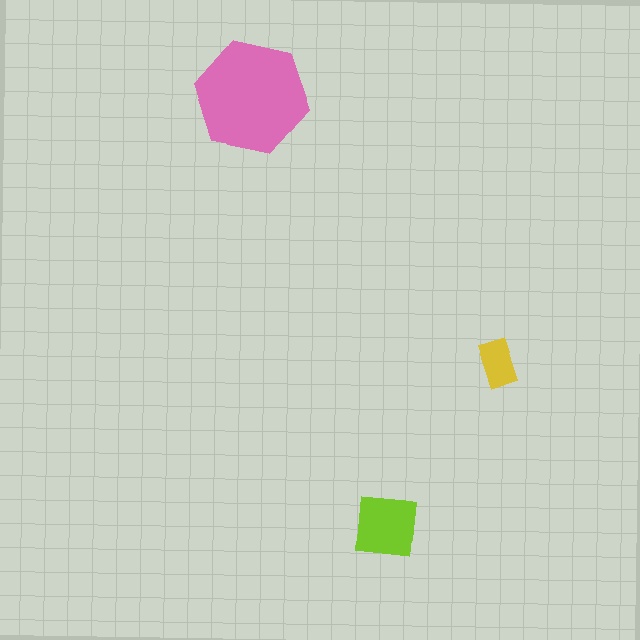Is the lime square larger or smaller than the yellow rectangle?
Larger.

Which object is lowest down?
The lime square is bottommost.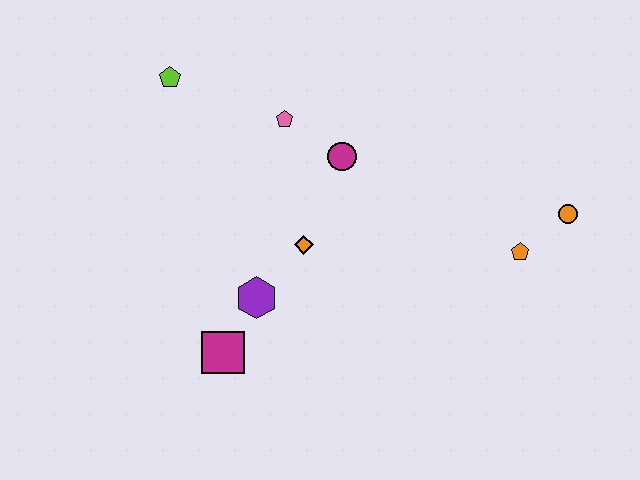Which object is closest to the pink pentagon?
The magenta circle is closest to the pink pentagon.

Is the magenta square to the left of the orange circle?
Yes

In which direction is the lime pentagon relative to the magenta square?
The lime pentagon is above the magenta square.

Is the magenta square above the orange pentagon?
No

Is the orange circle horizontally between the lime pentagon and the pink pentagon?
No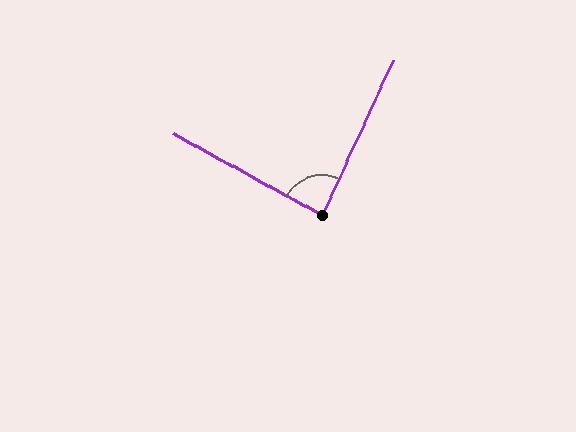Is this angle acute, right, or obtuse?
It is approximately a right angle.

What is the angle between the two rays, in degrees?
Approximately 86 degrees.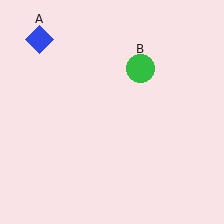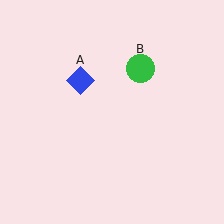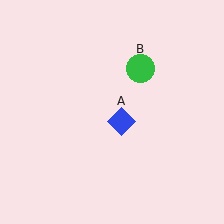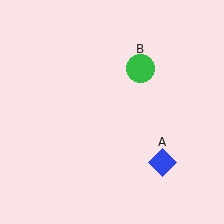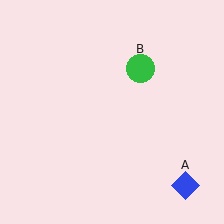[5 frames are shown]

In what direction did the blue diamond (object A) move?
The blue diamond (object A) moved down and to the right.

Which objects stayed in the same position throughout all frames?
Green circle (object B) remained stationary.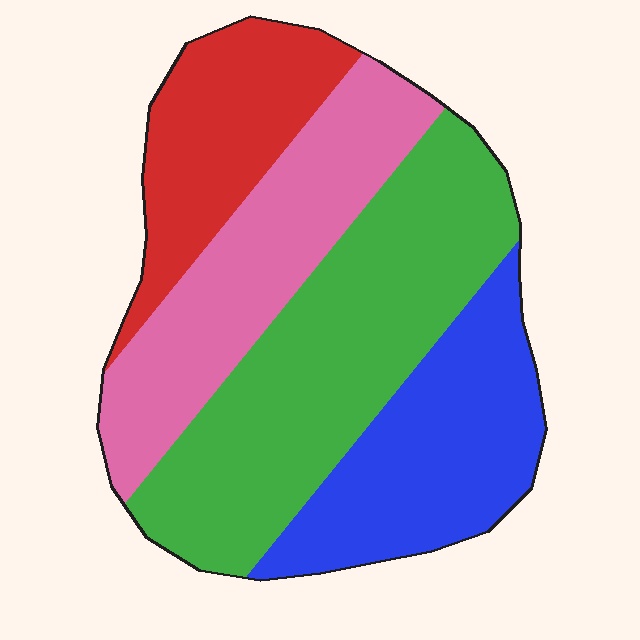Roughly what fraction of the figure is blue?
Blue covers around 25% of the figure.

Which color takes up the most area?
Green, at roughly 35%.